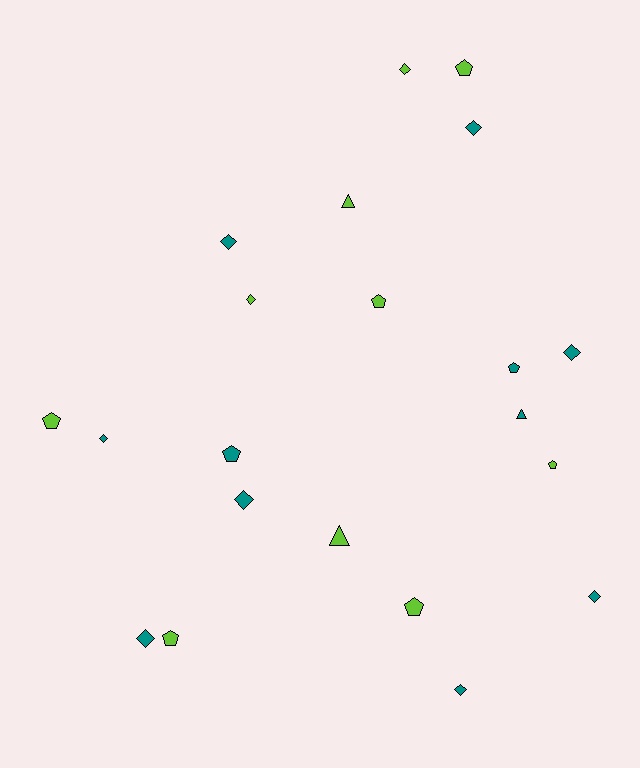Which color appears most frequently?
Teal, with 11 objects.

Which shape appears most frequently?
Diamond, with 10 objects.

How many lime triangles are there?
There are 2 lime triangles.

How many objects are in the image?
There are 21 objects.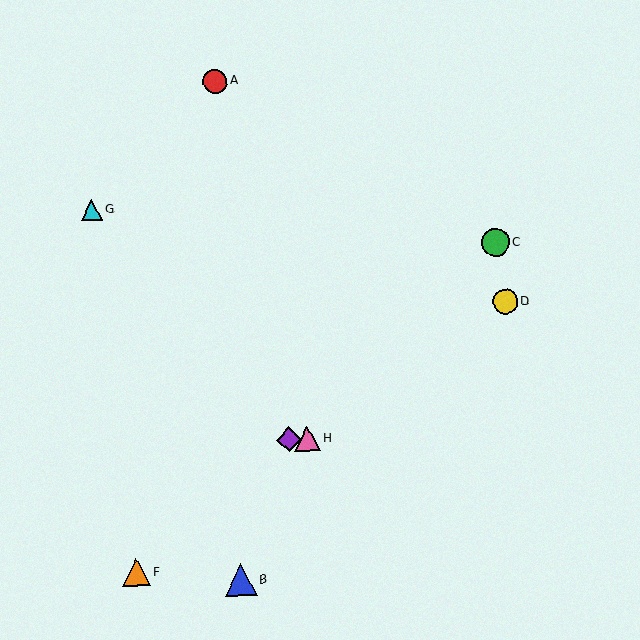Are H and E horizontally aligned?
Yes, both are at y≈439.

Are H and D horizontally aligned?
No, H is at y≈439 and D is at y≈302.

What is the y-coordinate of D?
Object D is at y≈302.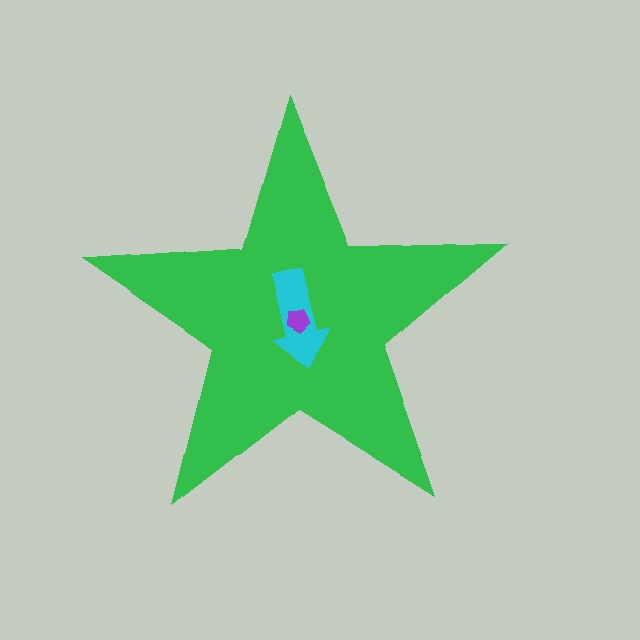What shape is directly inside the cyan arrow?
The purple pentagon.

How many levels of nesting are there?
3.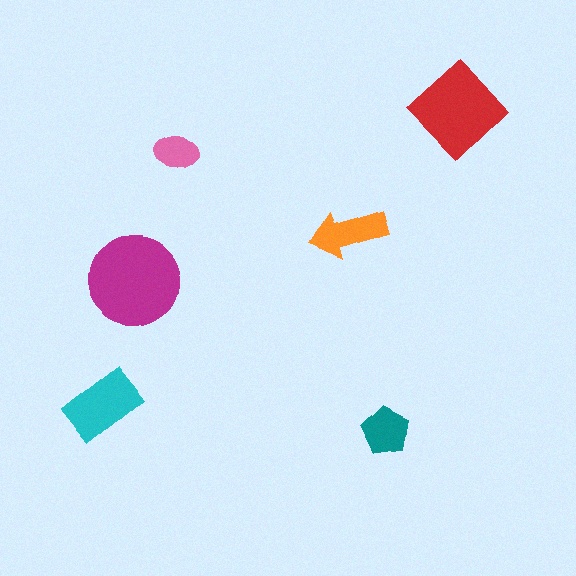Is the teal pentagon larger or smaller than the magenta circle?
Smaller.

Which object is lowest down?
The teal pentagon is bottommost.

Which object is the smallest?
The pink ellipse.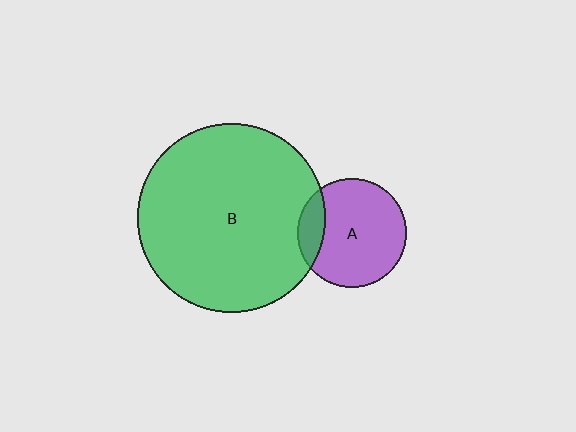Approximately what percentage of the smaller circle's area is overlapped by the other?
Approximately 15%.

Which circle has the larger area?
Circle B (green).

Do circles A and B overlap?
Yes.